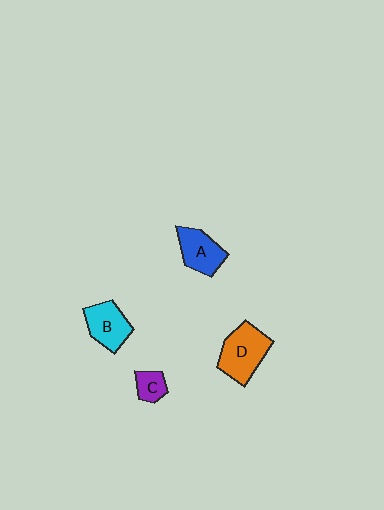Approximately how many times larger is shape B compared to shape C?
Approximately 2.0 times.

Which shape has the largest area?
Shape D (orange).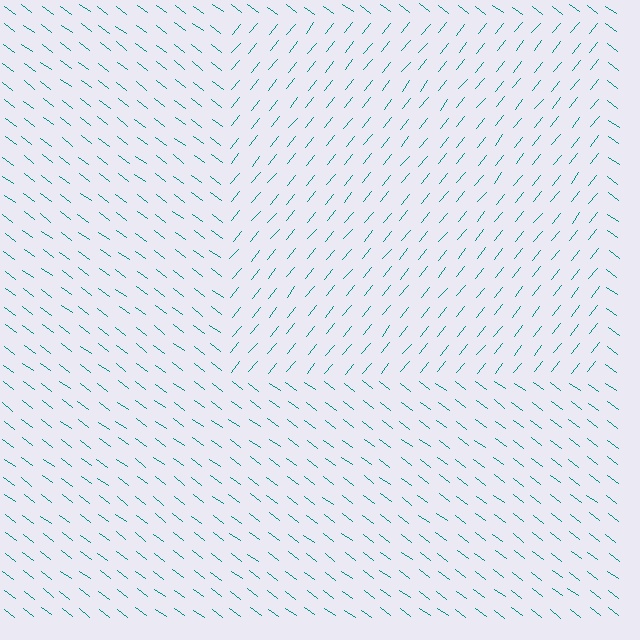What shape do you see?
I see a rectangle.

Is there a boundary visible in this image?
Yes, there is a texture boundary formed by a change in line orientation.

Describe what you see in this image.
The image is filled with small teal line segments. A rectangle region in the image has lines oriented differently from the surrounding lines, creating a visible texture boundary.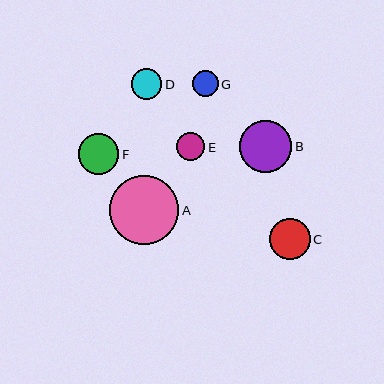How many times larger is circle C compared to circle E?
Circle C is approximately 1.5 times the size of circle E.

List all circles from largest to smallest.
From largest to smallest: A, B, C, F, D, E, G.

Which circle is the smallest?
Circle G is the smallest with a size of approximately 26 pixels.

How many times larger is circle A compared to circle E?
Circle A is approximately 2.4 times the size of circle E.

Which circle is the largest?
Circle A is the largest with a size of approximately 69 pixels.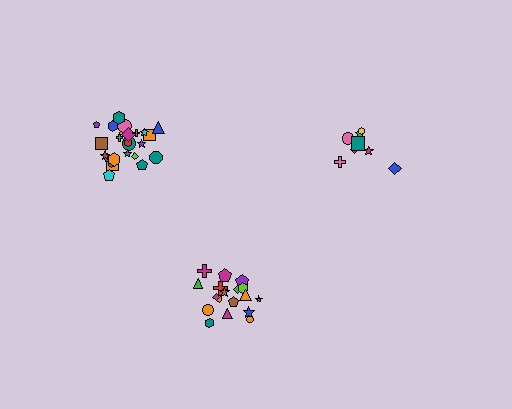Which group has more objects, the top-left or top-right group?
The top-left group.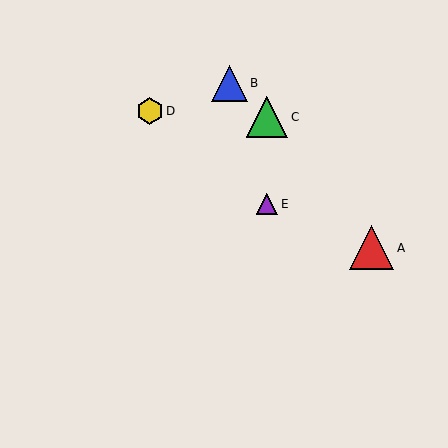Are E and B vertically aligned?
No, E is at x≈267 and B is at x≈229.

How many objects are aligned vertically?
2 objects (C, E) are aligned vertically.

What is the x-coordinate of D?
Object D is at x≈150.